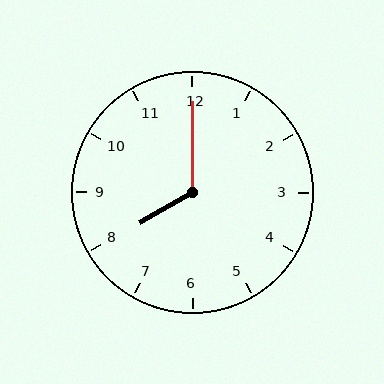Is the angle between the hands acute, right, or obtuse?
It is obtuse.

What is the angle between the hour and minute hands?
Approximately 120 degrees.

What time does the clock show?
8:00.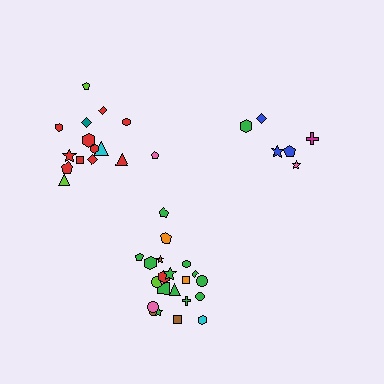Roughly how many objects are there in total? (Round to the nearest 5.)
Roughly 45 objects in total.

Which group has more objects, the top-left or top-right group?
The top-left group.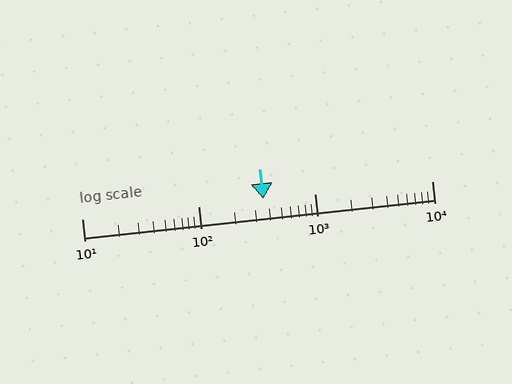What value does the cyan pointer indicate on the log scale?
The pointer indicates approximately 360.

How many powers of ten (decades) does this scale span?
The scale spans 3 decades, from 10 to 10000.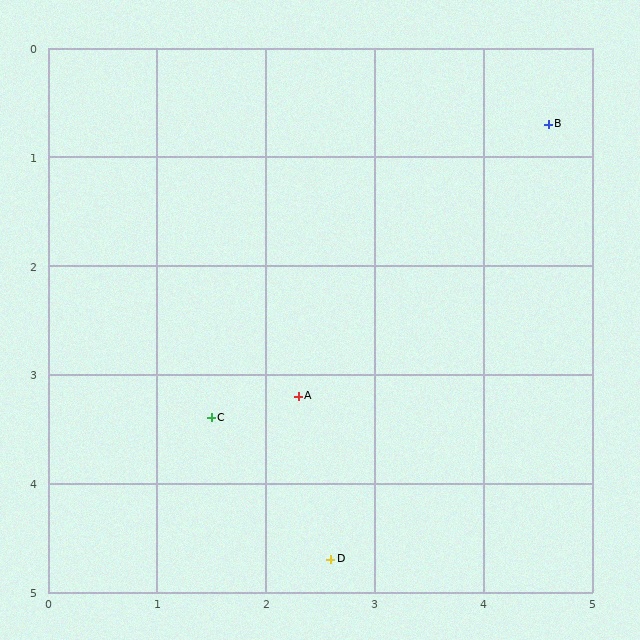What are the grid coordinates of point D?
Point D is at approximately (2.6, 4.7).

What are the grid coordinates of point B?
Point B is at approximately (4.6, 0.7).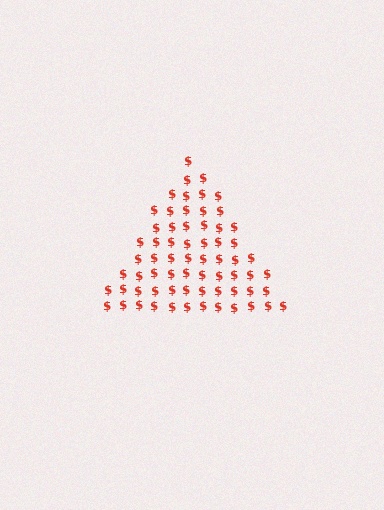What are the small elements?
The small elements are dollar signs.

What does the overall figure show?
The overall figure shows a triangle.